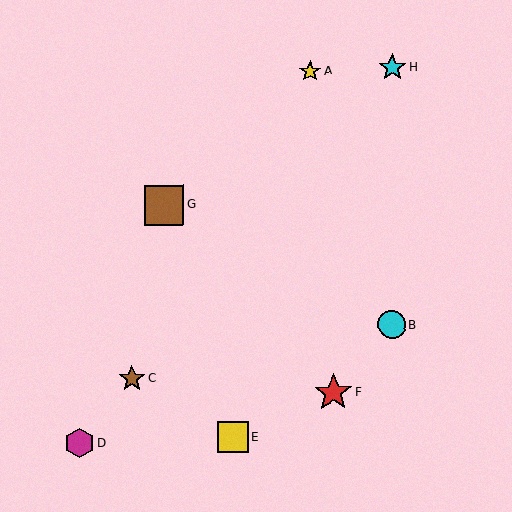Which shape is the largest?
The brown square (labeled G) is the largest.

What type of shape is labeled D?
Shape D is a magenta hexagon.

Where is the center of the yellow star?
The center of the yellow star is at (310, 71).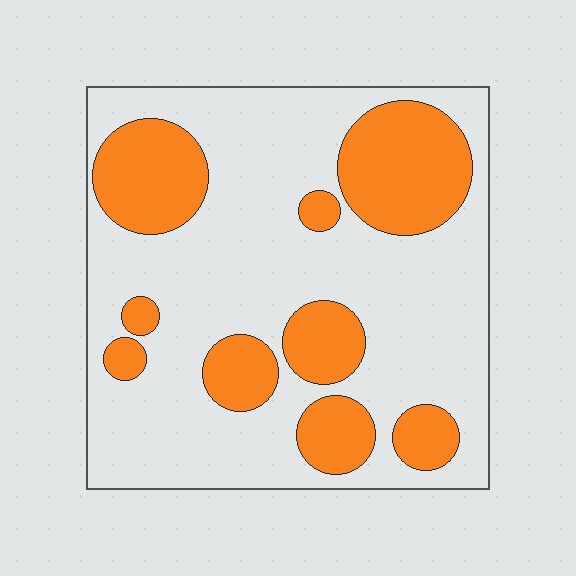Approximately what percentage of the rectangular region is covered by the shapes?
Approximately 30%.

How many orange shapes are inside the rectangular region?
9.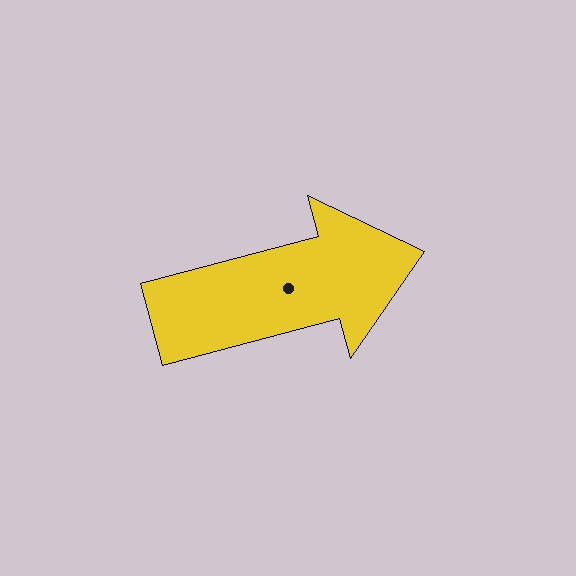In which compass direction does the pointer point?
East.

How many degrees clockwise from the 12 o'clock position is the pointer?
Approximately 75 degrees.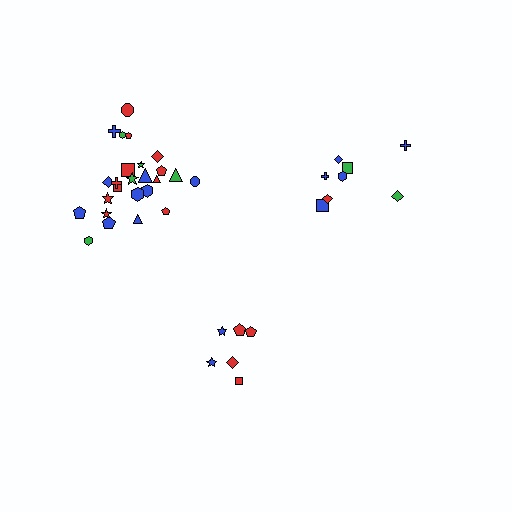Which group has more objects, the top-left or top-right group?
The top-left group.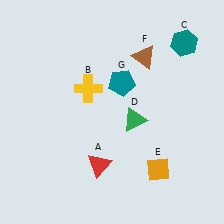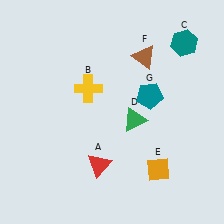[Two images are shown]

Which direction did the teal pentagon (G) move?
The teal pentagon (G) moved right.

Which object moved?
The teal pentagon (G) moved right.